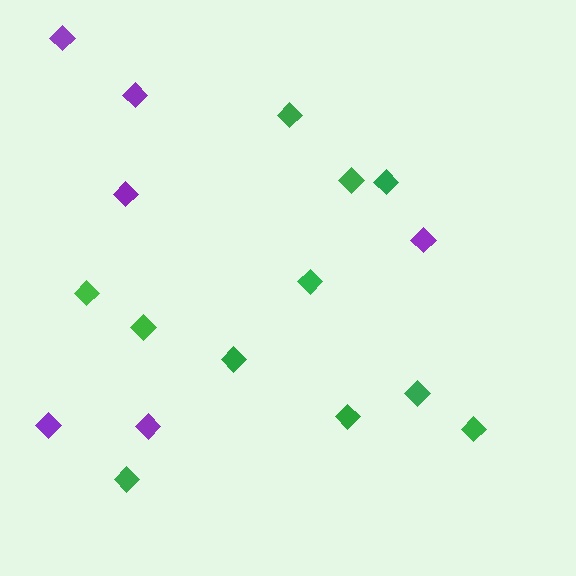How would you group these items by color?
There are 2 groups: one group of purple diamonds (6) and one group of green diamonds (11).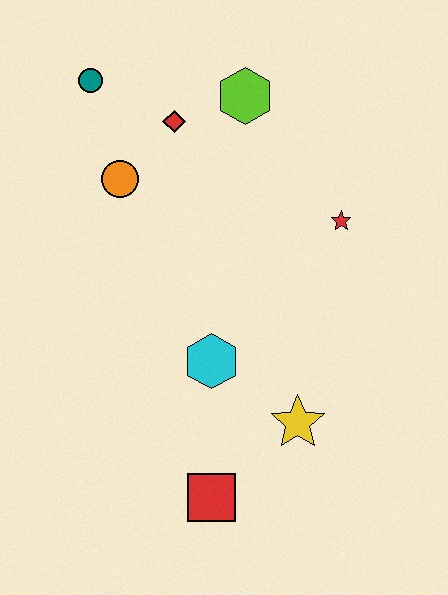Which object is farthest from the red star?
The red square is farthest from the red star.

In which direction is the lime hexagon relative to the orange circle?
The lime hexagon is to the right of the orange circle.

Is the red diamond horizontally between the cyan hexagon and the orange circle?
Yes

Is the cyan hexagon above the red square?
Yes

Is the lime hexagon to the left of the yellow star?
Yes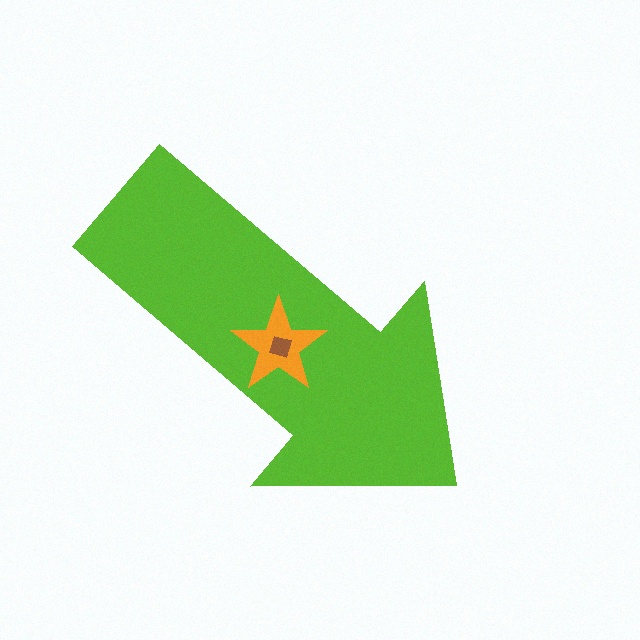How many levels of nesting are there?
3.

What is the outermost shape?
The lime arrow.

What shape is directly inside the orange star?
The brown diamond.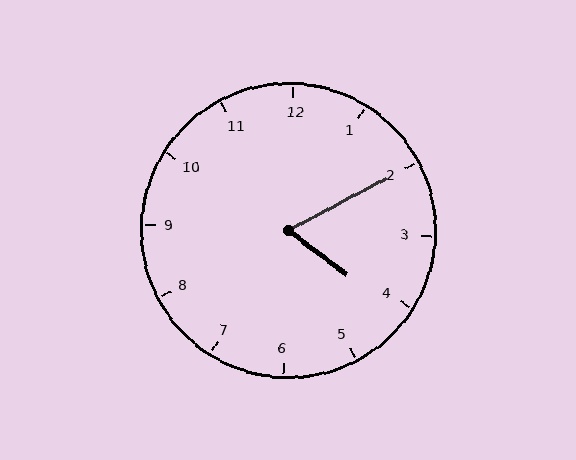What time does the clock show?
4:10.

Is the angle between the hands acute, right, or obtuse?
It is acute.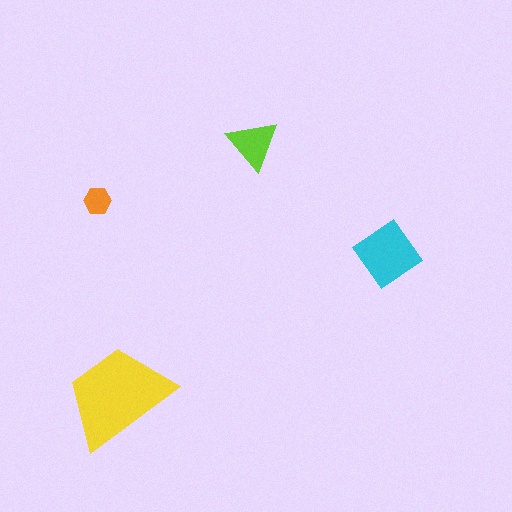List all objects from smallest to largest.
The orange hexagon, the lime triangle, the cyan diamond, the yellow trapezoid.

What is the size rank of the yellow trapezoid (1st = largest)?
1st.